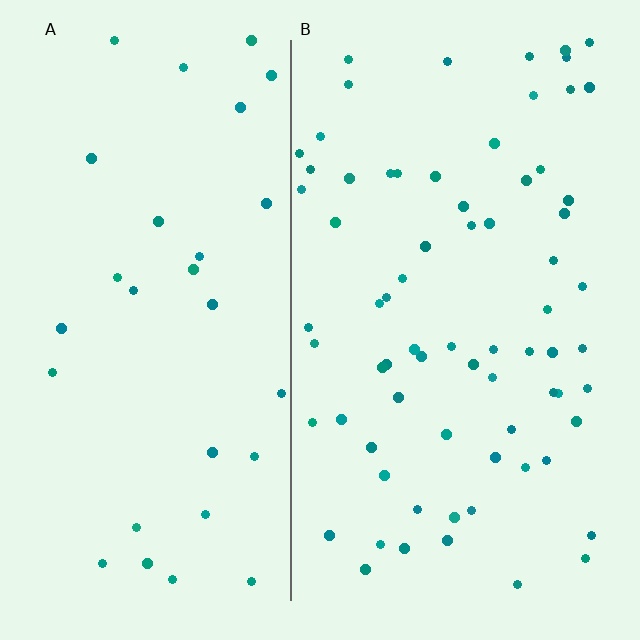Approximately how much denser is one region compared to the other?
Approximately 2.4× — region B over region A.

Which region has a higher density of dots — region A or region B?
B (the right).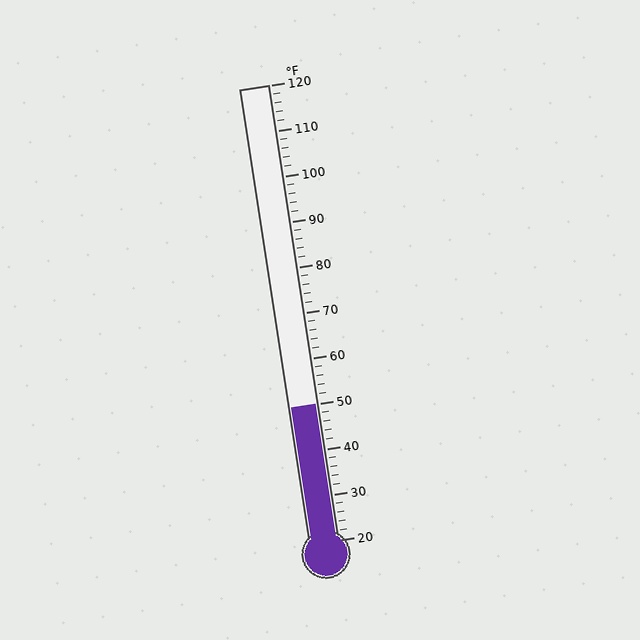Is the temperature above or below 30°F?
The temperature is above 30°F.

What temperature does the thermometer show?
The thermometer shows approximately 50°F.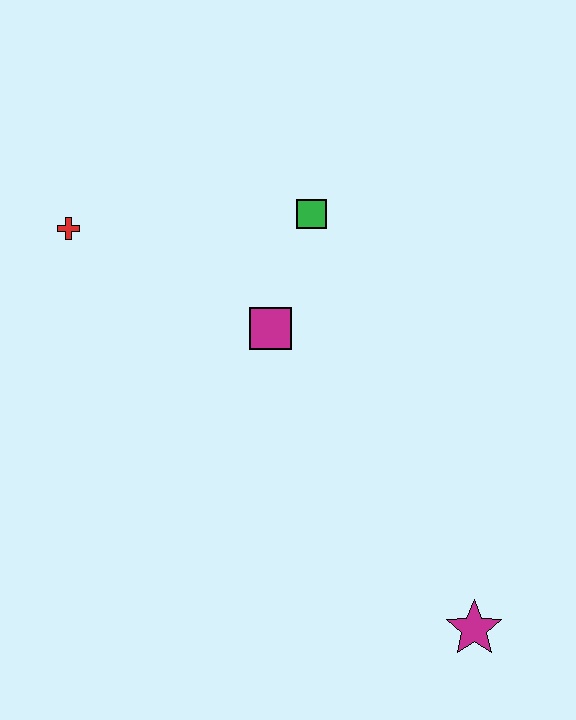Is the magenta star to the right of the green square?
Yes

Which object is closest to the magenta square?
The green square is closest to the magenta square.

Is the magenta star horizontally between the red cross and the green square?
No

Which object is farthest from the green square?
The magenta star is farthest from the green square.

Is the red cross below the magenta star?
No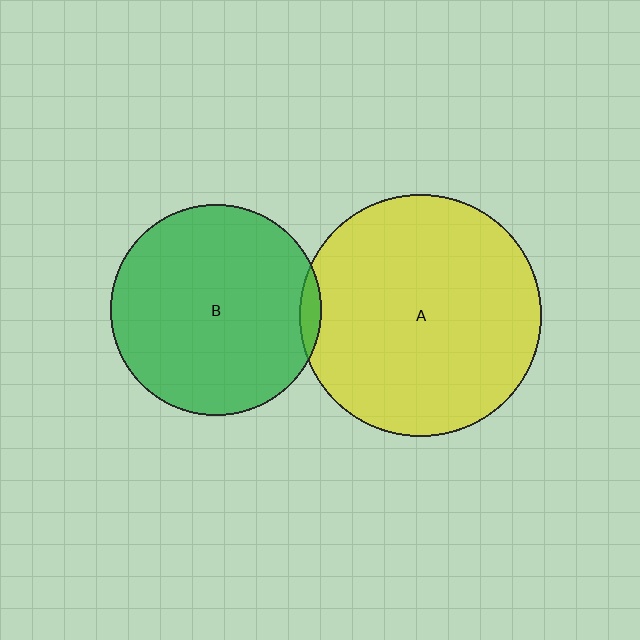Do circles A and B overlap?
Yes.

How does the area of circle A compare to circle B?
Approximately 1.3 times.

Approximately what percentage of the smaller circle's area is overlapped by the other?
Approximately 5%.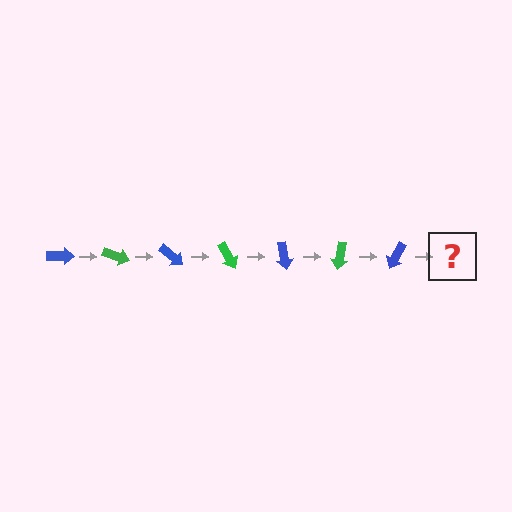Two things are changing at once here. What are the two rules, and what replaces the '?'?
The two rules are that it rotates 20 degrees each step and the color cycles through blue and green. The '?' should be a green arrow, rotated 140 degrees from the start.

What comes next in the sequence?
The next element should be a green arrow, rotated 140 degrees from the start.